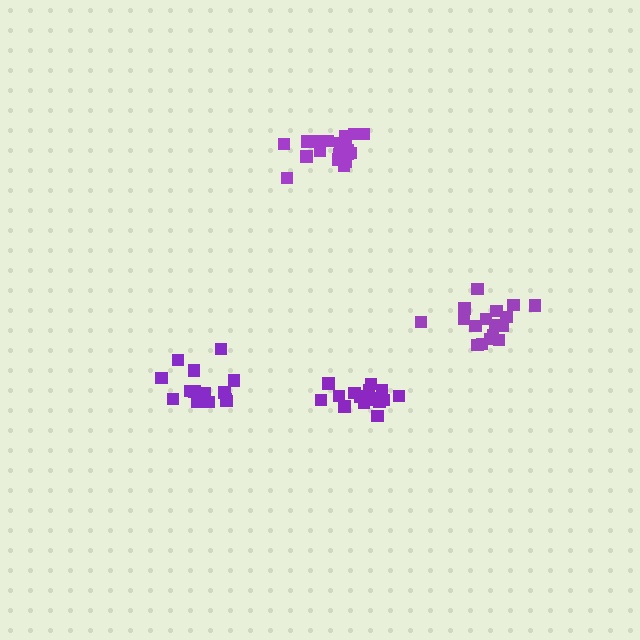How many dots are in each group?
Group 1: 20 dots, Group 2: 14 dots, Group 3: 17 dots, Group 4: 17 dots (68 total).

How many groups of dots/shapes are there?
There are 4 groups.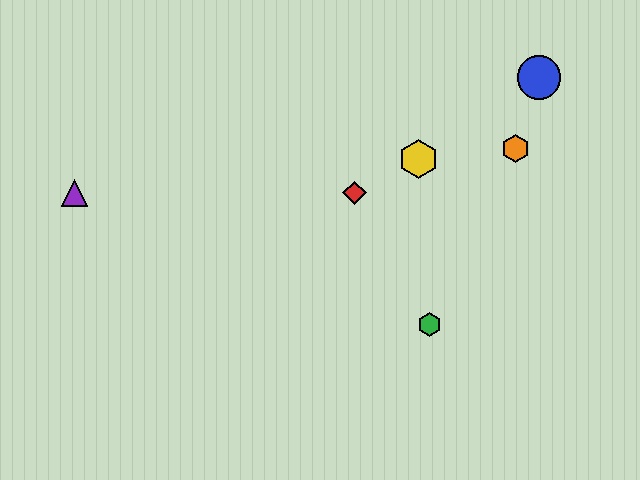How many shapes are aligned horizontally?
2 shapes (the red diamond, the purple triangle) are aligned horizontally.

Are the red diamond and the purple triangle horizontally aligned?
Yes, both are at y≈193.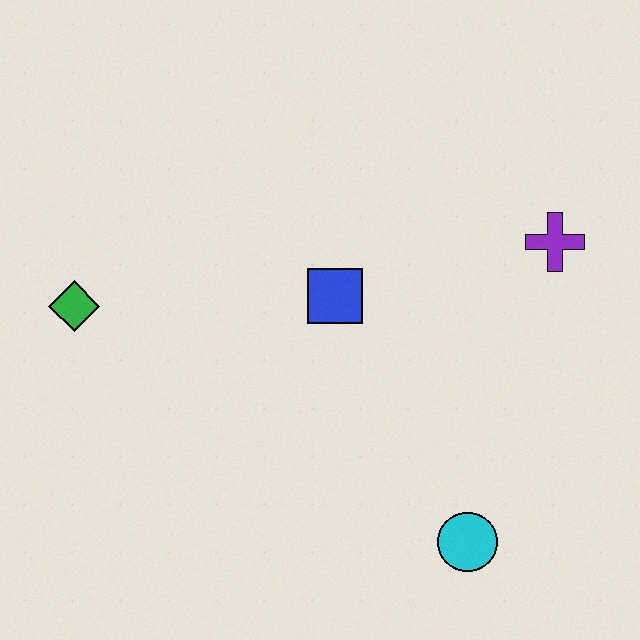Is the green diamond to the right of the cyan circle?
No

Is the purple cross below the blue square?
No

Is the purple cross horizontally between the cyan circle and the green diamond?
No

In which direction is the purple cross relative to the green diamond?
The purple cross is to the right of the green diamond.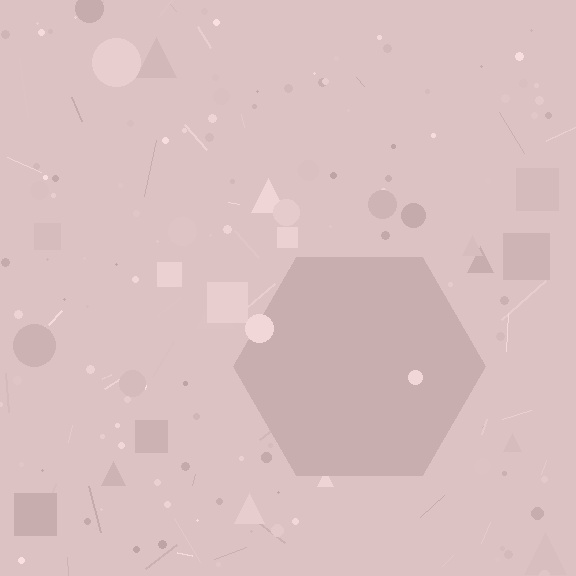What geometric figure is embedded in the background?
A hexagon is embedded in the background.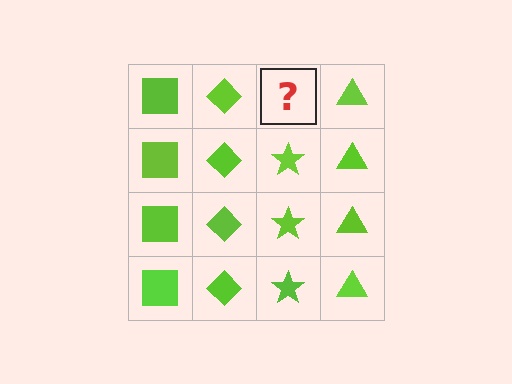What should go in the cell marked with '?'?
The missing cell should contain a lime star.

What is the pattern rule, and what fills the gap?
The rule is that each column has a consistent shape. The gap should be filled with a lime star.